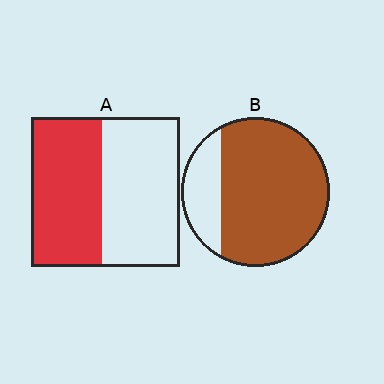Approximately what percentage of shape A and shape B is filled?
A is approximately 50% and B is approximately 80%.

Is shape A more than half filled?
Roughly half.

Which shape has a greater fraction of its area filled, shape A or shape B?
Shape B.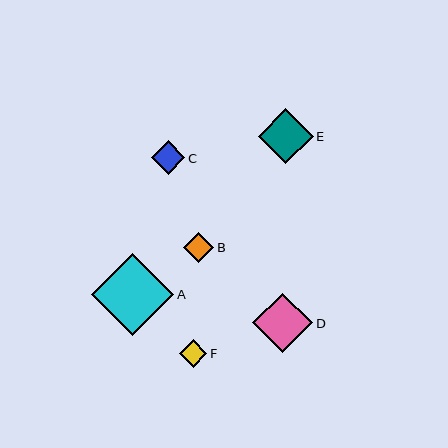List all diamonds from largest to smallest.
From largest to smallest: A, D, E, C, B, F.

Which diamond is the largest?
Diamond A is the largest with a size of approximately 82 pixels.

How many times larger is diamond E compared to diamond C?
Diamond E is approximately 1.7 times the size of diamond C.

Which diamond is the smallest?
Diamond F is the smallest with a size of approximately 28 pixels.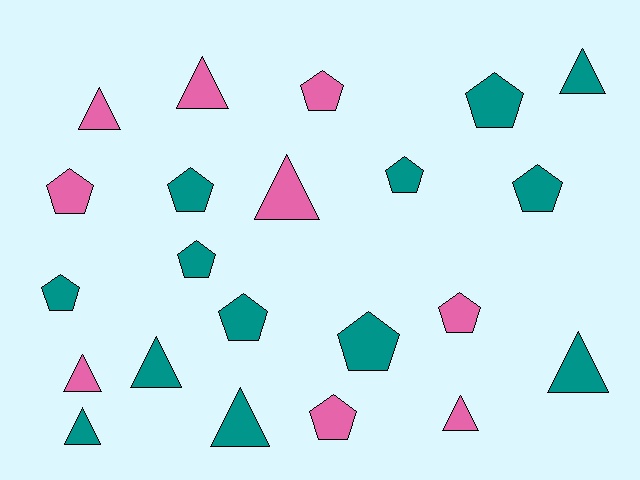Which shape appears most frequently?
Pentagon, with 12 objects.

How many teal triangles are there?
There are 5 teal triangles.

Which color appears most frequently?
Teal, with 13 objects.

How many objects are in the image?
There are 22 objects.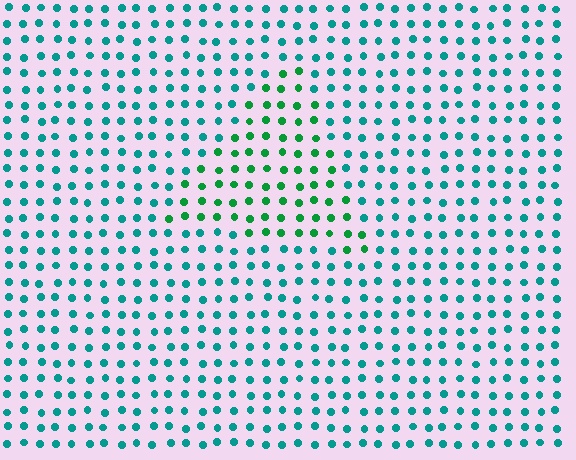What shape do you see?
I see a triangle.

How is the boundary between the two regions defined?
The boundary is defined purely by a slight shift in hue (about 37 degrees). Spacing, size, and orientation are identical on both sides.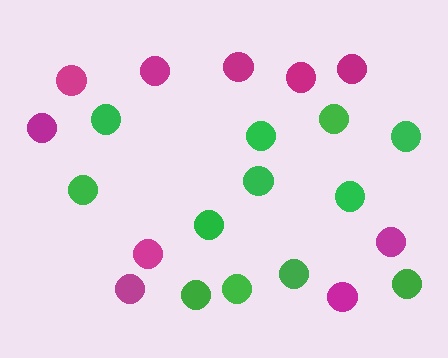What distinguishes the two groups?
There are 2 groups: one group of green circles (12) and one group of magenta circles (10).